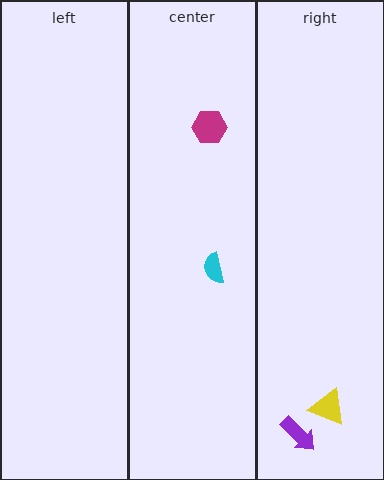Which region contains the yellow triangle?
The right region.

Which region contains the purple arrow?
The right region.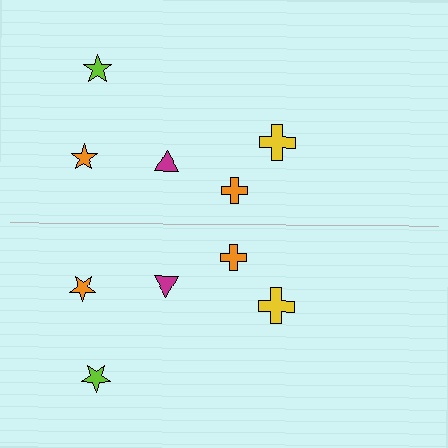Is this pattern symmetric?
Yes, this pattern has bilateral (reflection) symmetry.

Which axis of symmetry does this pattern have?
The pattern has a horizontal axis of symmetry running through the center of the image.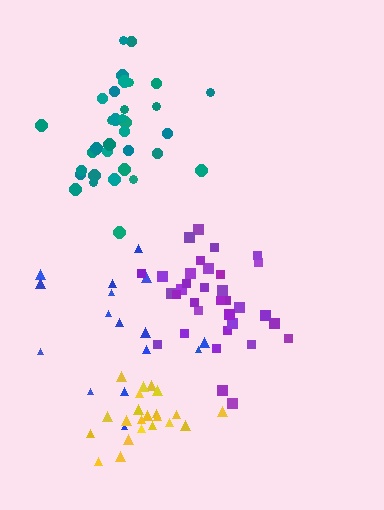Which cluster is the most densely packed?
Purple.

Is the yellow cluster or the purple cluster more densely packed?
Purple.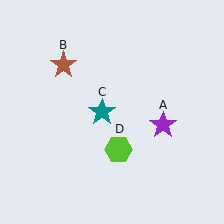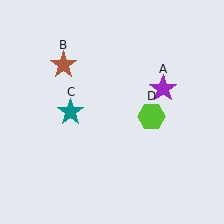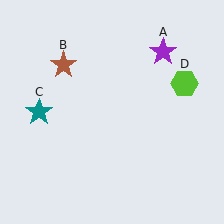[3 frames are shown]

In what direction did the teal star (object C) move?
The teal star (object C) moved left.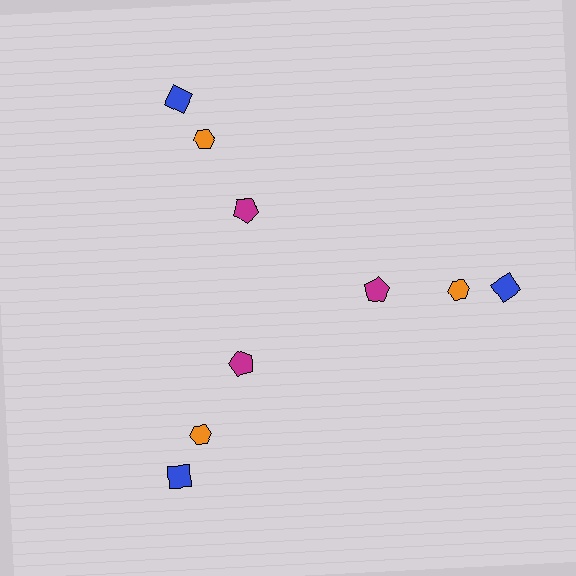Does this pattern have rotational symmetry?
Yes, this pattern has 3-fold rotational symmetry. It looks the same after rotating 120 degrees around the center.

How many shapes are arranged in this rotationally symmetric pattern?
There are 9 shapes, arranged in 3 groups of 3.